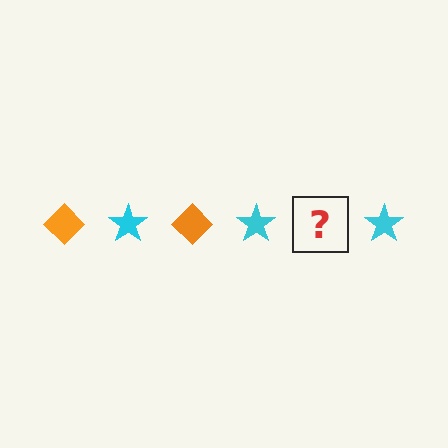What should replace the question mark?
The question mark should be replaced with an orange diamond.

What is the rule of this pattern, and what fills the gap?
The rule is that the pattern alternates between orange diamond and cyan star. The gap should be filled with an orange diamond.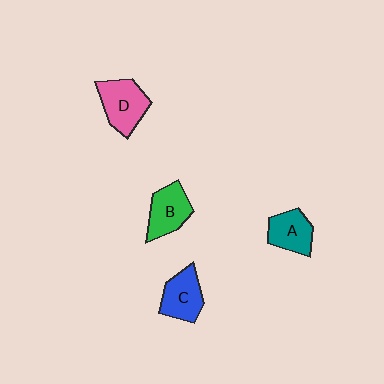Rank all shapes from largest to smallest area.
From largest to smallest: D (pink), B (green), C (blue), A (teal).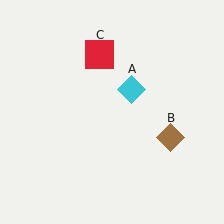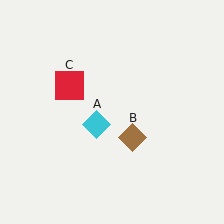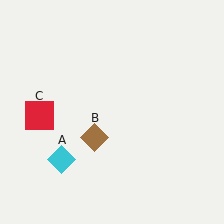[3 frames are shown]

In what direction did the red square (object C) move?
The red square (object C) moved down and to the left.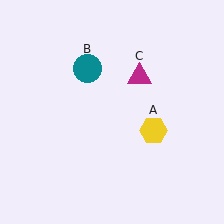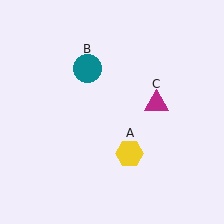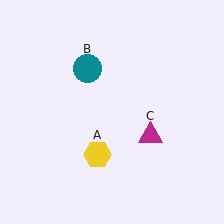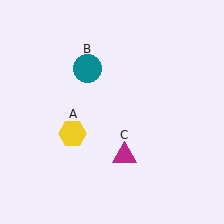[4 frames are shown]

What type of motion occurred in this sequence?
The yellow hexagon (object A), magenta triangle (object C) rotated clockwise around the center of the scene.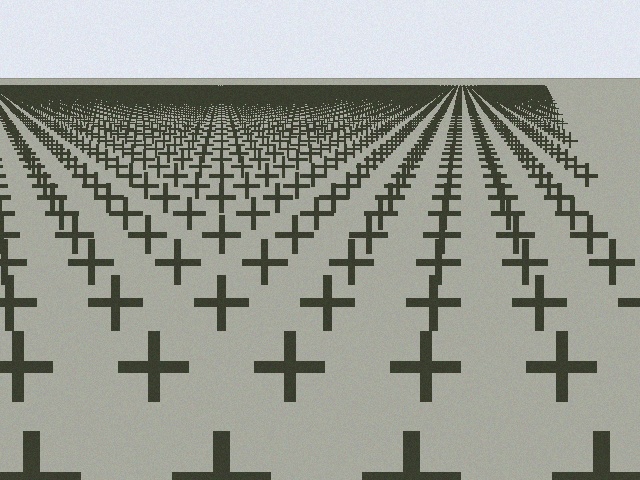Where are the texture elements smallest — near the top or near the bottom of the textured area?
Near the top.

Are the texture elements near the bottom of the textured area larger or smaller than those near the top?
Larger. Near the bottom, elements are closer to the viewer and appear at a bigger on-screen size.